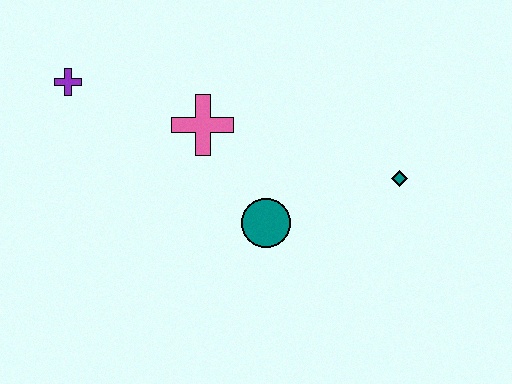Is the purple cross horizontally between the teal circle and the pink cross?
No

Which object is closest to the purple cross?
The pink cross is closest to the purple cross.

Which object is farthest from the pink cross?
The teal diamond is farthest from the pink cross.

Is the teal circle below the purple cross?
Yes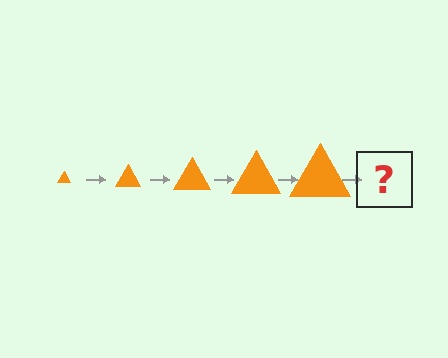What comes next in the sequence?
The next element should be an orange triangle, larger than the previous one.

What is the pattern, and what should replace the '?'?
The pattern is that the triangle gets progressively larger each step. The '?' should be an orange triangle, larger than the previous one.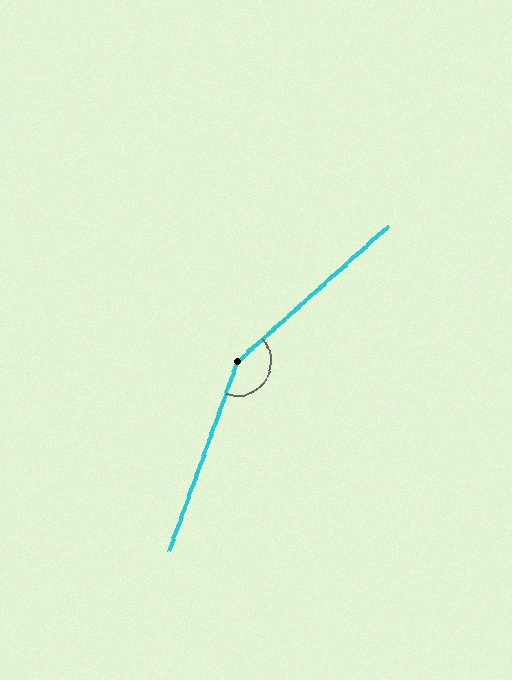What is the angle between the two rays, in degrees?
Approximately 151 degrees.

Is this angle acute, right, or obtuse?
It is obtuse.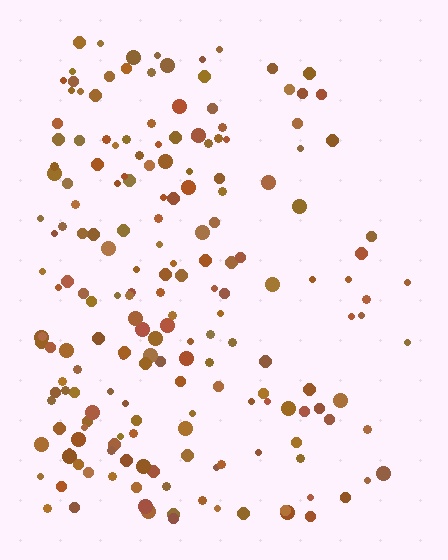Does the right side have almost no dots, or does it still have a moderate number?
Still a moderate number, just noticeably fewer than the left.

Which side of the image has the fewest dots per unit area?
The right.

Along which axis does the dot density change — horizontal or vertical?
Horizontal.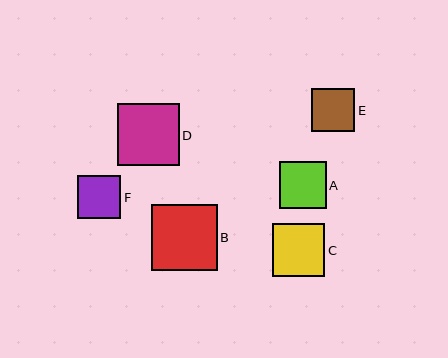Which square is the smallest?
Square E is the smallest with a size of approximately 43 pixels.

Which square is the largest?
Square B is the largest with a size of approximately 66 pixels.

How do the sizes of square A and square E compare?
Square A and square E are approximately the same size.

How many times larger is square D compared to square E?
Square D is approximately 1.4 times the size of square E.